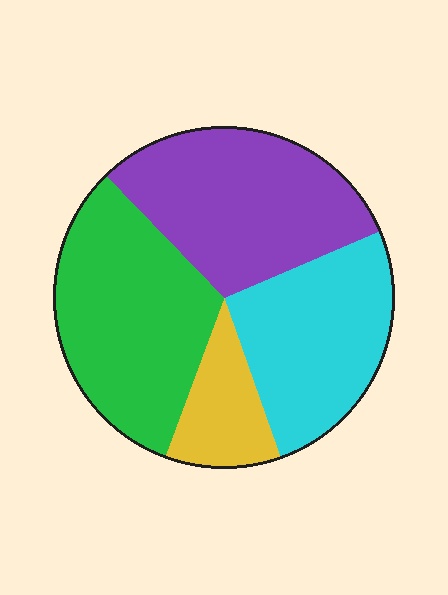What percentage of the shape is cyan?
Cyan covers roughly 25% of the shape.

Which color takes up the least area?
Yellow, at roughly 10%.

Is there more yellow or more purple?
Purple.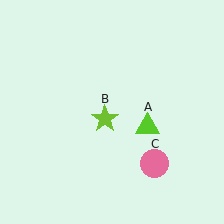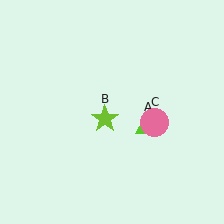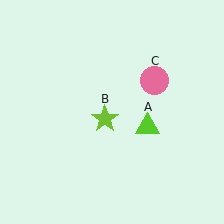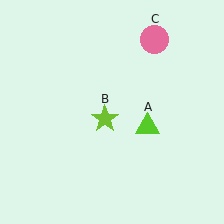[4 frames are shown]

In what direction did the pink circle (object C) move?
The pink circle (object C) moved up.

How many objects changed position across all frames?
1 object changed position: pink circle (object C).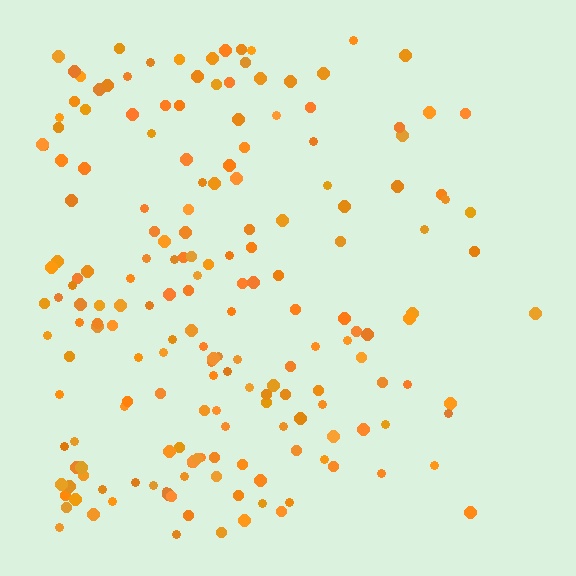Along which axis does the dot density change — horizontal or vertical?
Horizontal.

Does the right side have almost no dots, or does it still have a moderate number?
Still a moderate number, just noticeably fewer than the left.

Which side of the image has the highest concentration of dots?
The left.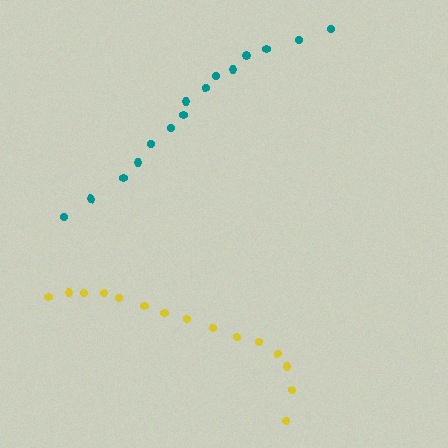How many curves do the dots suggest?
There are 2 distinct paths.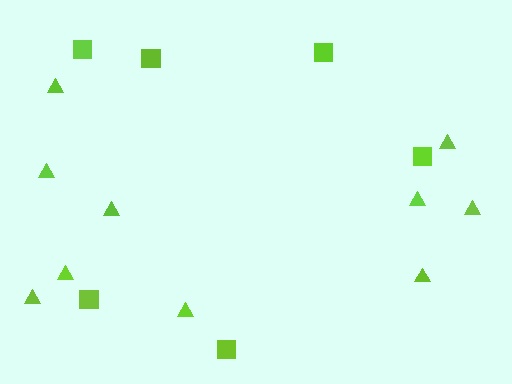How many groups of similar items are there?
There are 2 groups: one group of squares (6) and one group of triangles (10).